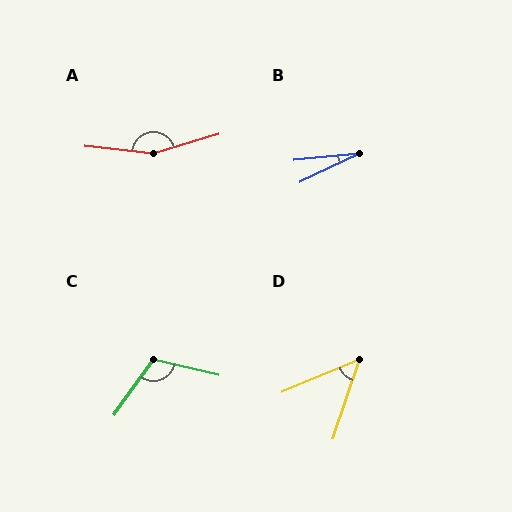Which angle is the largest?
A, at approximately 157 degrees.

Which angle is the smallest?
B, at approximately 20 degrees.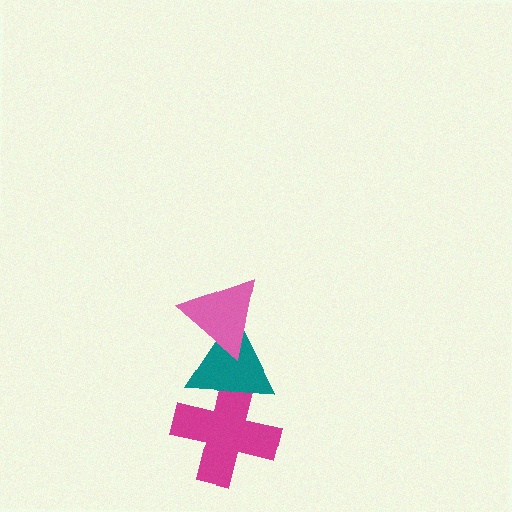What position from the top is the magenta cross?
The magenta cross is 3rd from the top.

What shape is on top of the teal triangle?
The pink triangle is on top of the teal triangle.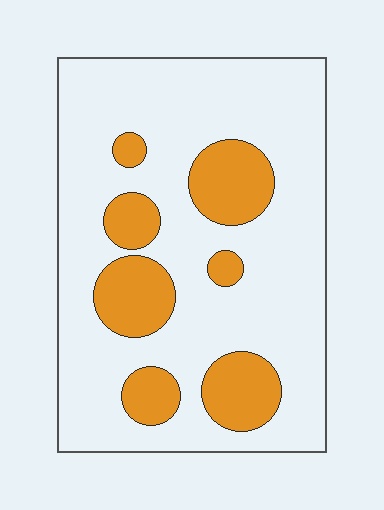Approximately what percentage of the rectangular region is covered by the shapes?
Approximately 20%.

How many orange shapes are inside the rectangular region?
7.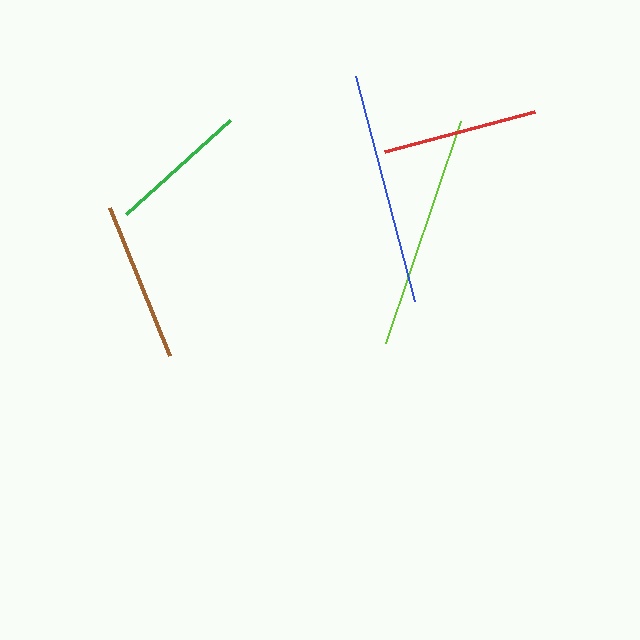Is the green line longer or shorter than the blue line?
The blue line is longer than the green line.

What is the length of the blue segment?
The blue segment is approximately 232 pixels long.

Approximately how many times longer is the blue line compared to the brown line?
The blue line is approximately 1.5 times the length of the brown line.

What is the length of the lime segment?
The lime segment is approximately 234 pixels long.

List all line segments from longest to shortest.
From longest to shortest: lime, blue, brown, red, green.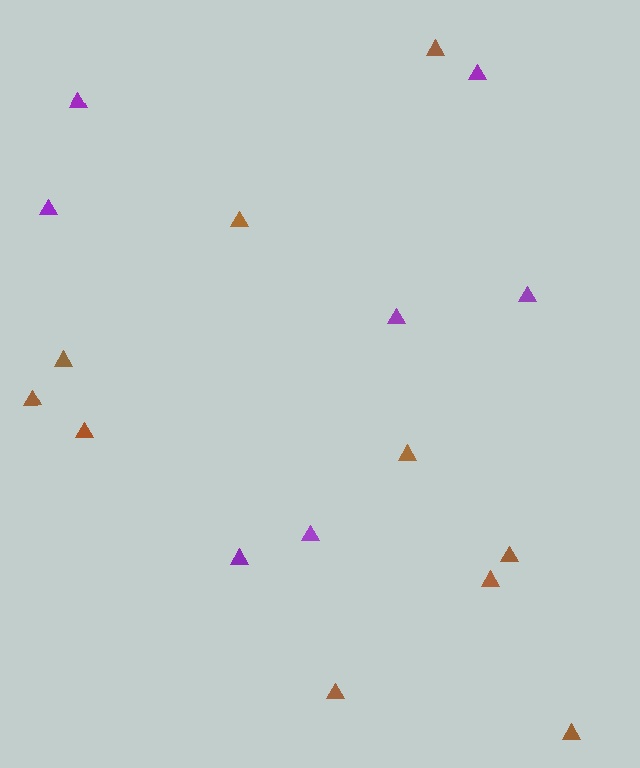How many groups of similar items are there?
There are 2 groups: one group of purple triangles (7) and one group of brown triangles (10).